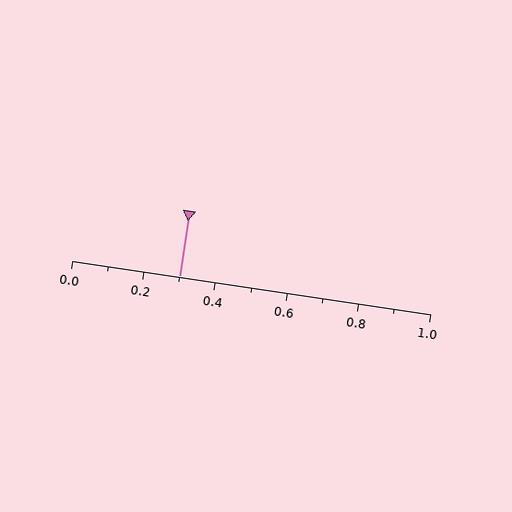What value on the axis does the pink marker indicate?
The marker indicates approximately 0.3.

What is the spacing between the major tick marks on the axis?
The major ticks are spaced 0.2 apart.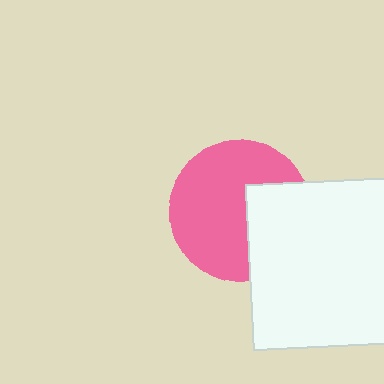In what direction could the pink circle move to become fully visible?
The pink circle could move left. That would shift it out from behind the white square entirely.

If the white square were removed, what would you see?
You would see the complete pink circle.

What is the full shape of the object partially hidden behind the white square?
The partially hidden object is a pink circle.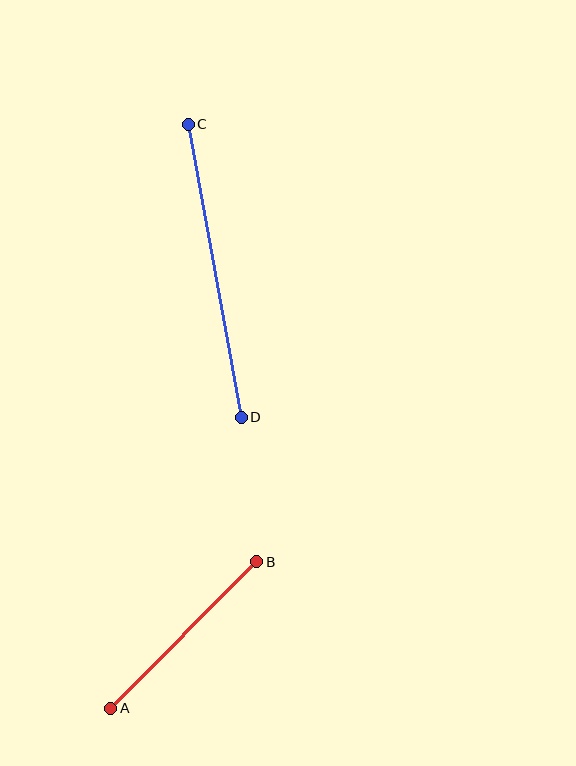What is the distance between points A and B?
The distance is approximately 207 pixels.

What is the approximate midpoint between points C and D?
The midpoint is at approximately (215, 271) pixels.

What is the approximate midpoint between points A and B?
The midpoint is at approximately (184, 635) pixels.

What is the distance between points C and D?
The distance is approximately 298 pixels.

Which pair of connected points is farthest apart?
Points C and D are farthest apart.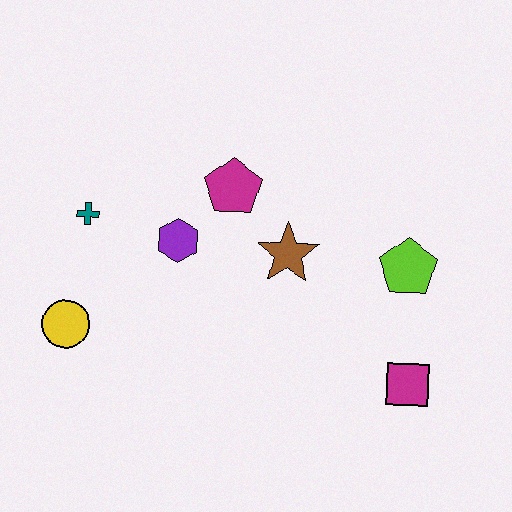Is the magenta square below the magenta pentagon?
Yes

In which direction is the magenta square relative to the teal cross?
The magenta square is to the right of the teal cross.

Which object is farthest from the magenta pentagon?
The magenta square is farthest from the magenta pentagon.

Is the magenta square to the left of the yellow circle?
No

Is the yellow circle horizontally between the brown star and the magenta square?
No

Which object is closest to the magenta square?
The lime pentagon is closest to the magenta square.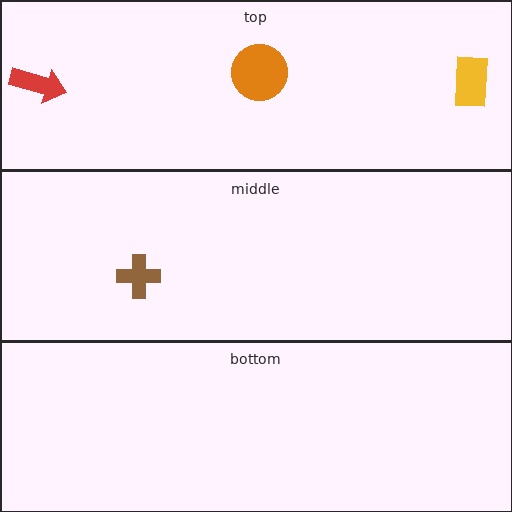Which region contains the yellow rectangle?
The top region.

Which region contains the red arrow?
The top region.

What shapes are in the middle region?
The brown cross.